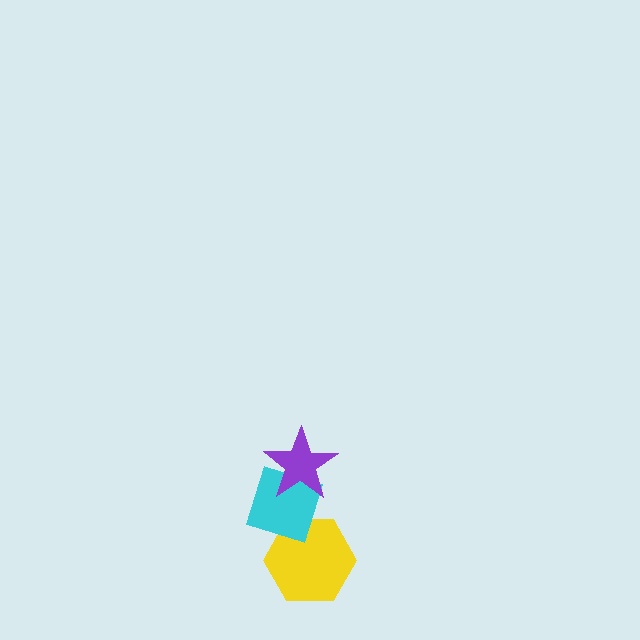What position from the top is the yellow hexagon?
The yellow hexagon is 3rd from the top.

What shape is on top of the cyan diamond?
The purple star is on top of the cyan diamond.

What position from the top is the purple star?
The purple star is 1st from the top.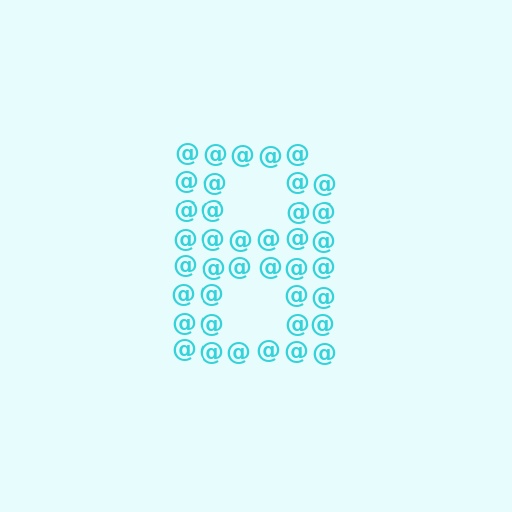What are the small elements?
The small elements are at signs.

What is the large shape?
The large shape is the letter B.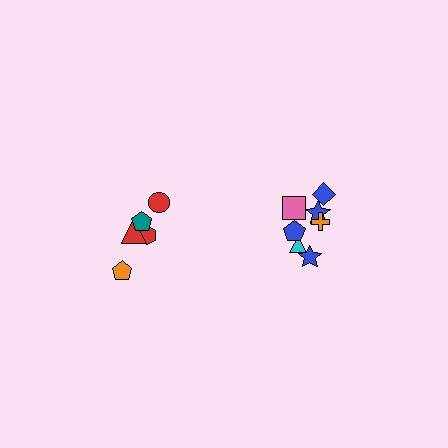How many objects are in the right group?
There are 7 objects.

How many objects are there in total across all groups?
There are 12 objects.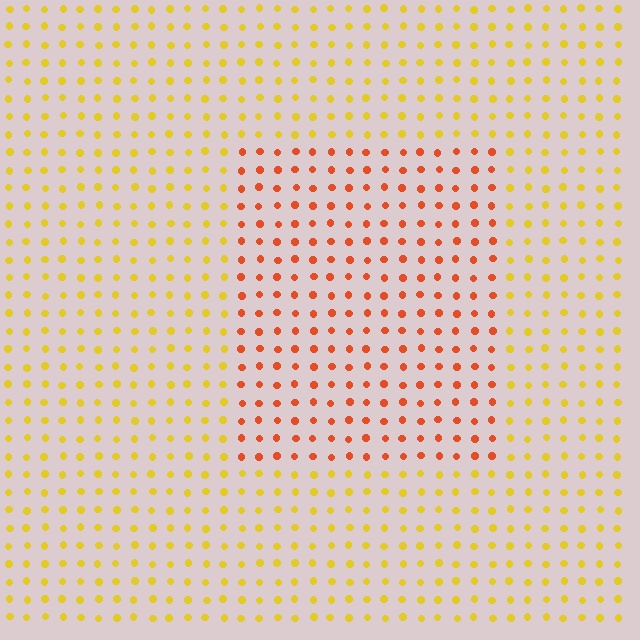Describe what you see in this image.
The image is filled with small yellow elements in a uniform arrangement. A rectangle-shaped region is visible where the elements are tinted to a slightly different hue, forming a subtle color boundary.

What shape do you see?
I see a rectangle.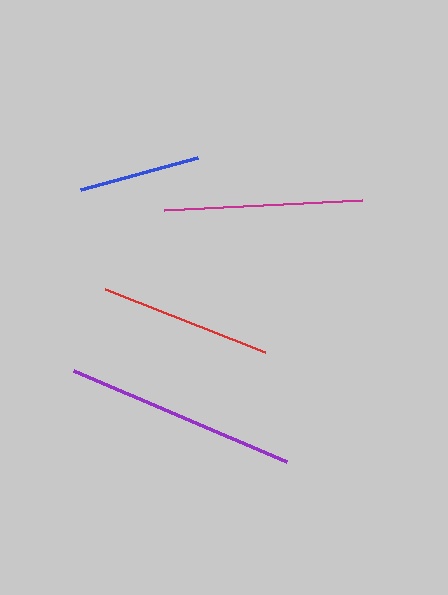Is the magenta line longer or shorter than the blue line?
The magenta line is longer than the blue line.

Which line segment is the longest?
The purple line is the longest at approximately 232 pixels.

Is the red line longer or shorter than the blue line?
The red line is longer than the blue line.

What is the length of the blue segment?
The blue segment is approximately 121 pixels long.